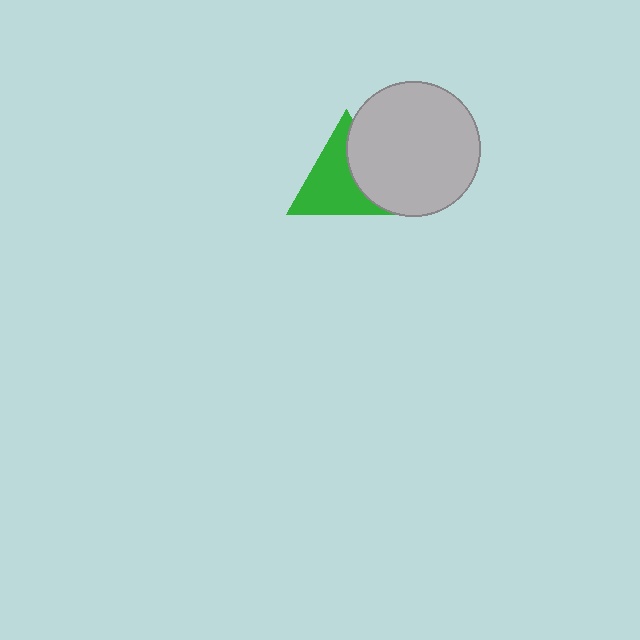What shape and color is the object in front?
The object in front is a light gray circle.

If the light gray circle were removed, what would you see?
You would see the complete green triangle.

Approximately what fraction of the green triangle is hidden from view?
Roughly 35% of the green triangle is hidden behind the light gray circle.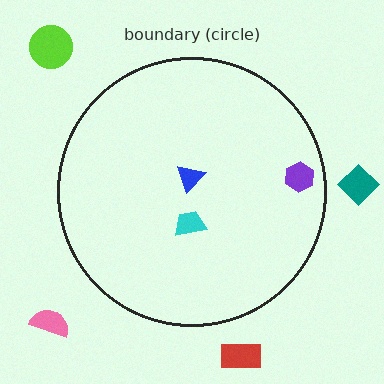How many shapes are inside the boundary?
3 inside, 4 outside.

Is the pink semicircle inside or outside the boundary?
Outside.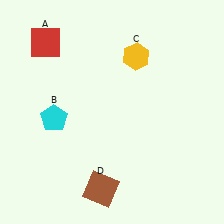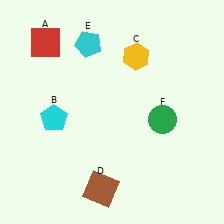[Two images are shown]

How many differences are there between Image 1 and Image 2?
There are 2 differences between the two images.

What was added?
A cyan pentagon (E), a green circle (F) were added in Image 2.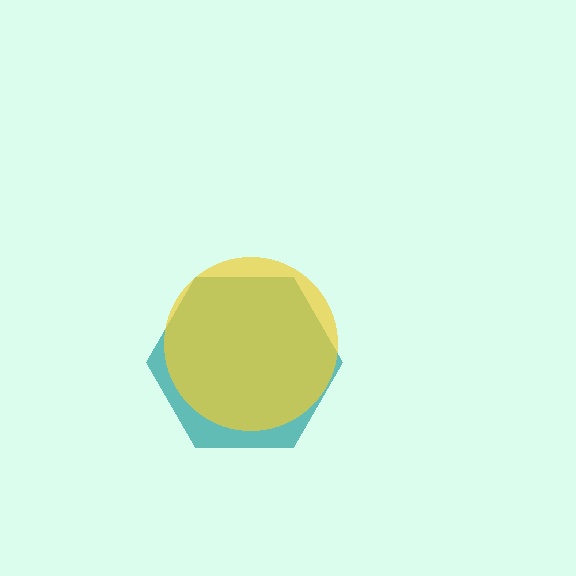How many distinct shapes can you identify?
There are 2 distinct shapes: a teal hexagon, a yellow circle.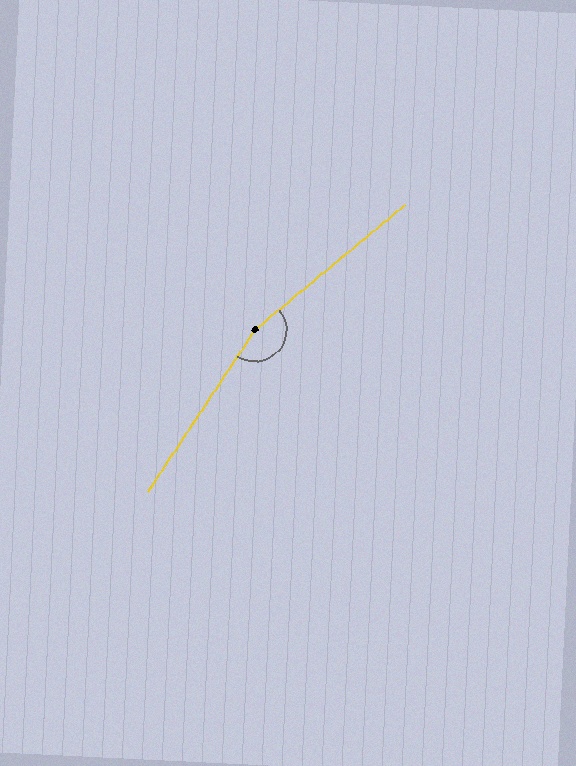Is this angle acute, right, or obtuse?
It is obtuse.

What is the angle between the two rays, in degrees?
Approximately 163 degrees.